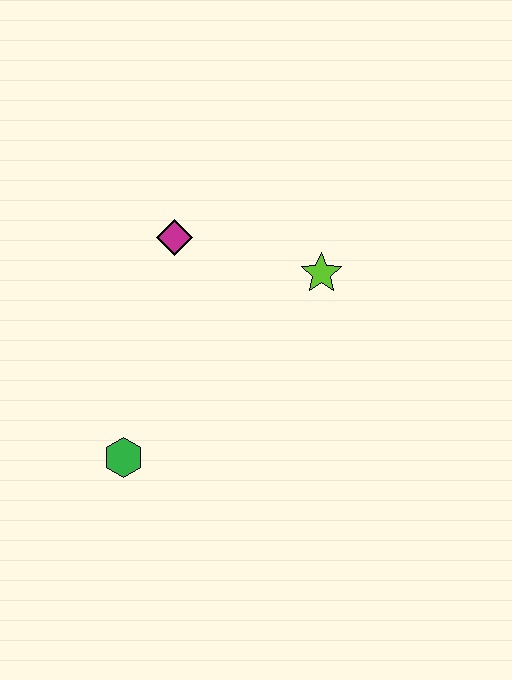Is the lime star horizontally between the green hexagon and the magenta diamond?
No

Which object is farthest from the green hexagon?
The lime star is farthest from the green hexagon.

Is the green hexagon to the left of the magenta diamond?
Yes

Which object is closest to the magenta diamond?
The lime star is closest to the magenta diamond.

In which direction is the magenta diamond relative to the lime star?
The magenta diamond is to the left of the lime star.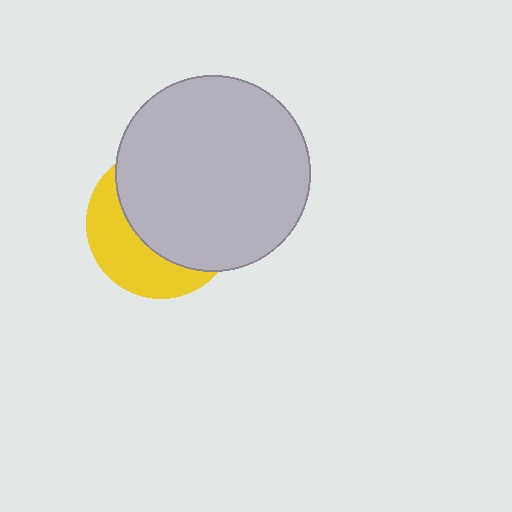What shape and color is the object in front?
The object in front is a light gray circle.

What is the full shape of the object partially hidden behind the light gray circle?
The partially hidden object is a yellow circle.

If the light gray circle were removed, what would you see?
You would see the complete yellow circle.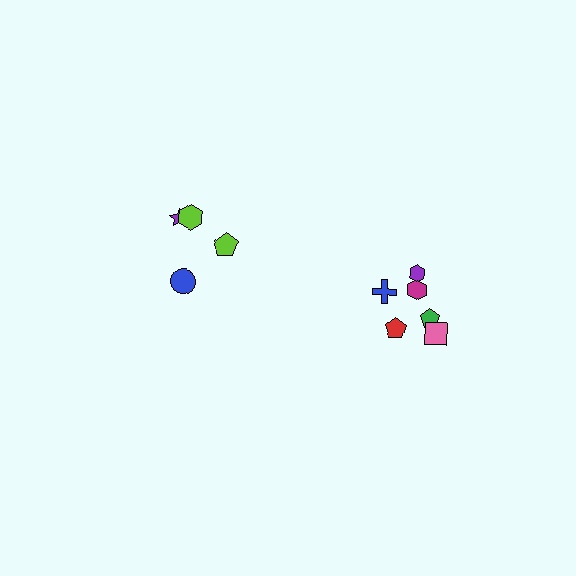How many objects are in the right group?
There are 6 objects.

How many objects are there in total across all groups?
There are 10 objects.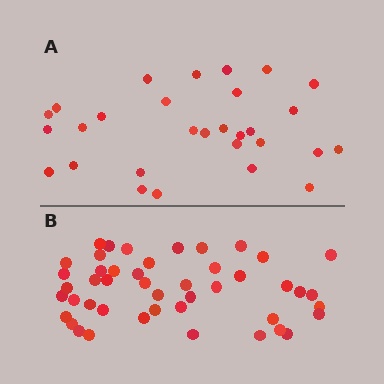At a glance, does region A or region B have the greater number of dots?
Region B (the bottom region) has more dots.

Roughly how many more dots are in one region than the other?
Region B has approximately 15 more dots than region A.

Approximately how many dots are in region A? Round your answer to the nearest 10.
About 30 dots. (The exact count is 29, which rounds to 30.)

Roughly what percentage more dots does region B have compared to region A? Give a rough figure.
About 60% more.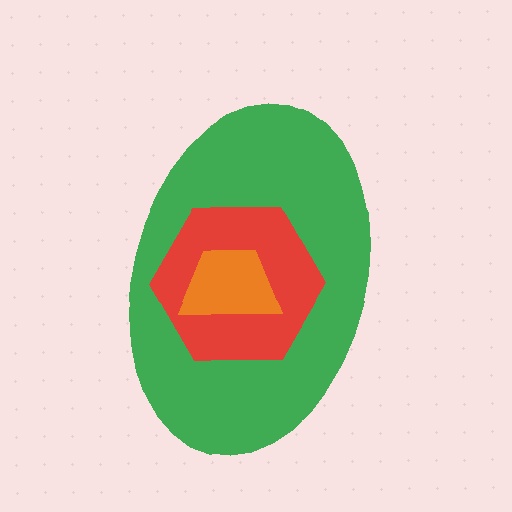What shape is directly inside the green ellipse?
The red hexagon.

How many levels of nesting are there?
3.